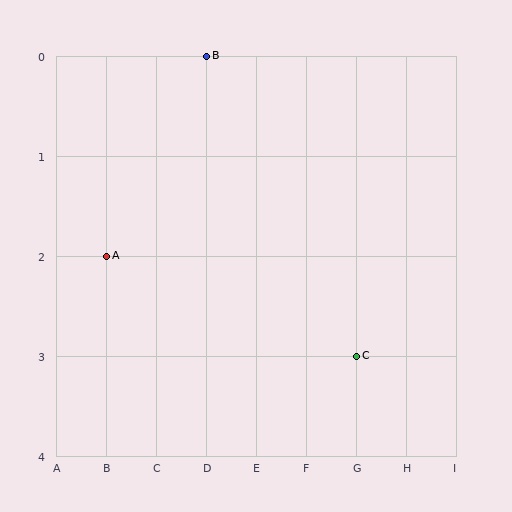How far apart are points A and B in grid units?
Points A and B are 2 columns and 2 rows apart (about 2.8 grid units diagonally).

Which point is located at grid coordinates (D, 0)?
Point B is at (D, 0).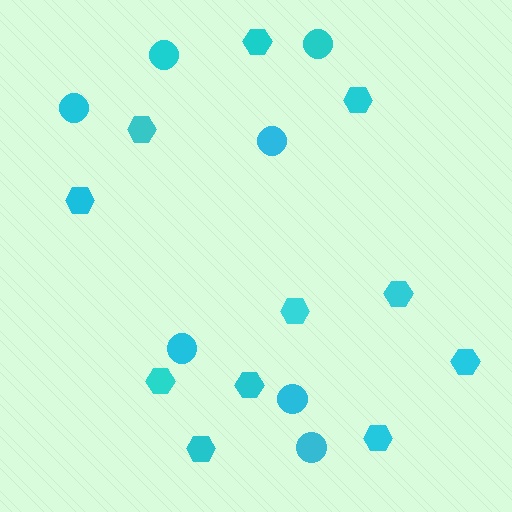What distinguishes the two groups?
There are 2 groups: one group of hexagons (11) and one group of circles (7).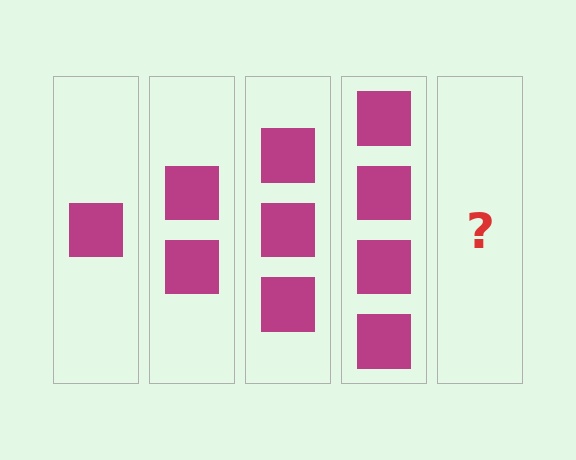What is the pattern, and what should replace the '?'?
The pattern is that each step adds one more square. The '?' should be 5 squares.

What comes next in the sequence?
The next element should be 5 squares.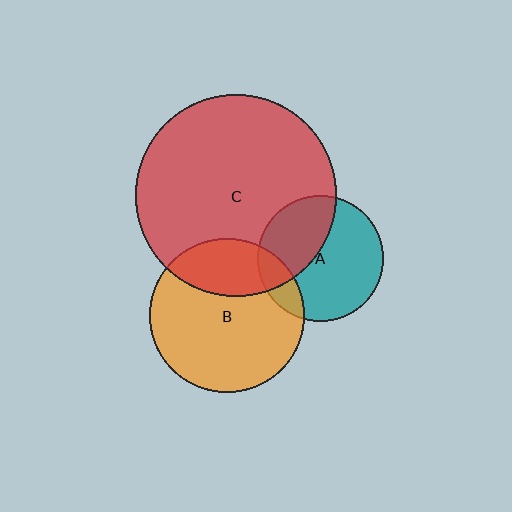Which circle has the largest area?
Circle C (red).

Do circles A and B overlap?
Yes.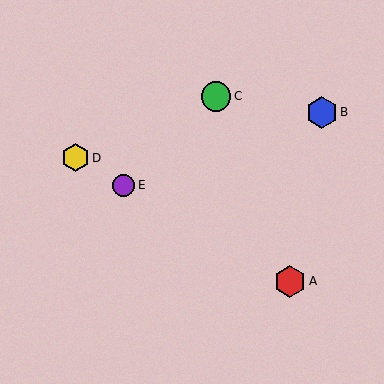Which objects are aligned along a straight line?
Objects A, D, E are aligned along a straight line.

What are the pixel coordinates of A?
Object A is at (290, 281).